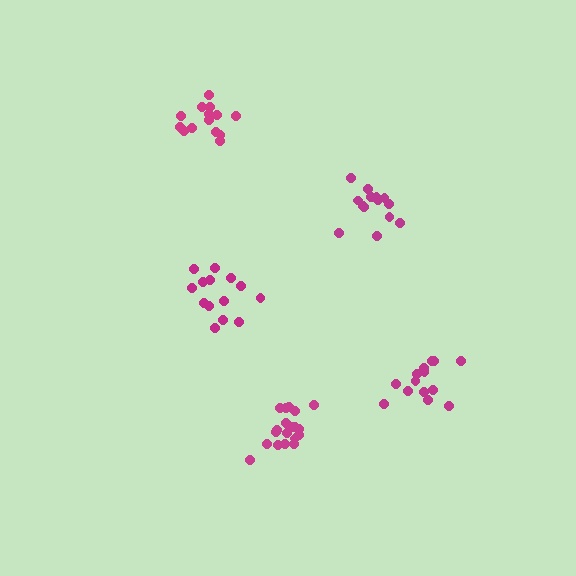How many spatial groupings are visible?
There are 5 spatial groupings.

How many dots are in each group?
Group 1: 14 dots, Group 2: 14 dots, Group 3: 19 dots, Group 4: 14 dots, Group 5: 14 dots (75 total).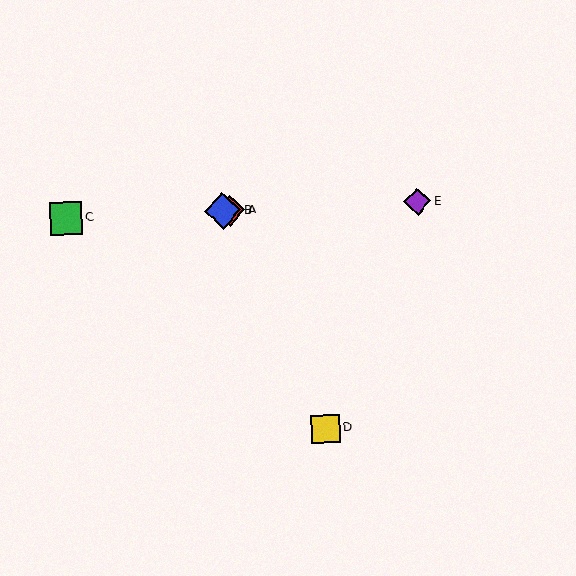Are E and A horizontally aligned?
Yes, both are at y≈202.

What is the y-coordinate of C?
Object C is at y≈218.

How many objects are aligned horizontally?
4 objects (A, B, C, E) are aligned horizontally.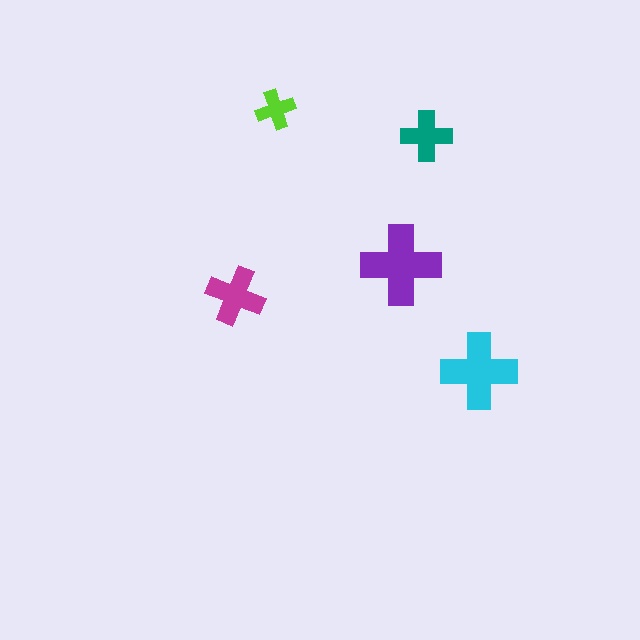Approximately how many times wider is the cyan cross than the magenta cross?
About 1.5 times wider.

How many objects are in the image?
There are 5 objects in the image.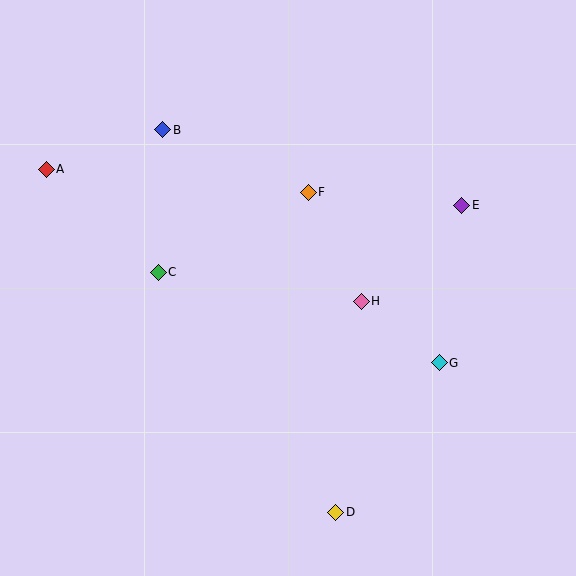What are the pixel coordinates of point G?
Point G is at (439, 363).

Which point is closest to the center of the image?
Point H at (361, 301) is closest to the center.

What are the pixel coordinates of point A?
Point A is at (46, 169).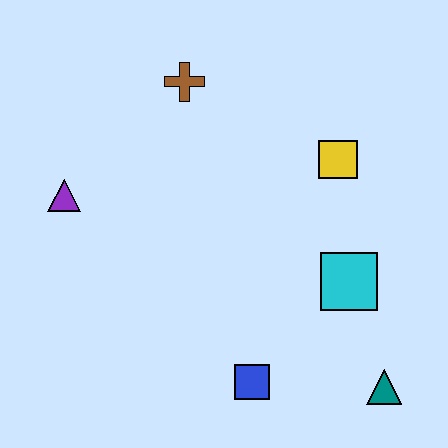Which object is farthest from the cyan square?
The purple triangle is farthest from the cyan square.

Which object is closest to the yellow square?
The cyan square is closest to the yellow square.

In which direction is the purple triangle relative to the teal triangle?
The purple triangle is to the left of the teal triangle.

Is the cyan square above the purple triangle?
No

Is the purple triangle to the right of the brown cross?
No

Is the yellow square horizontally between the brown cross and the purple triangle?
No